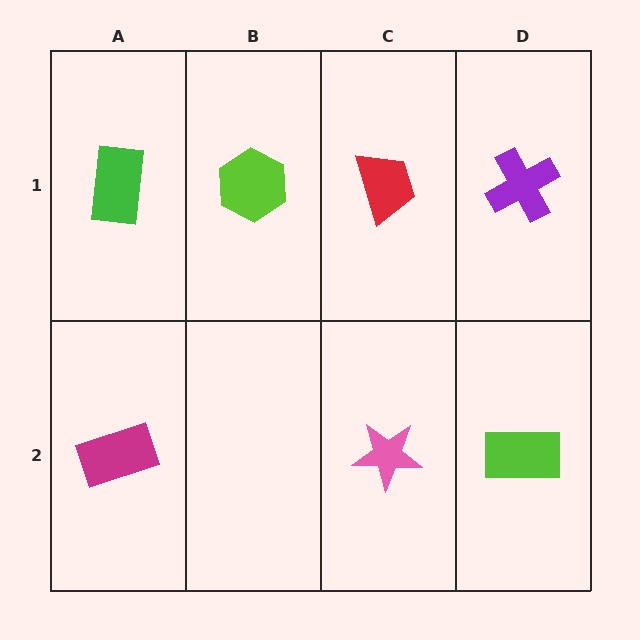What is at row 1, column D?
A purple cross.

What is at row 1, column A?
A green rectangle.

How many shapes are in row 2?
3 shapes.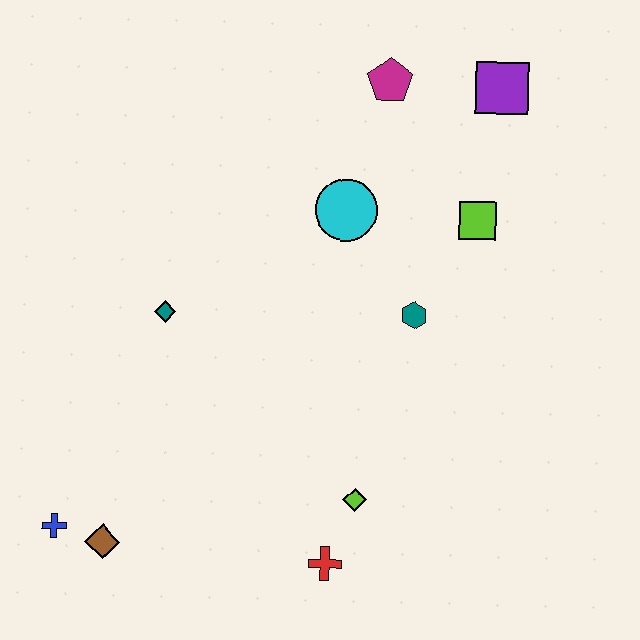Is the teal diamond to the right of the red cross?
No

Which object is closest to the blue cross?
The brown diamond is closest to the blue cross.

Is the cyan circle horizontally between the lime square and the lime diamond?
No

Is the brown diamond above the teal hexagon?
No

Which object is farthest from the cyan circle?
The blue cross is farthest from the cyan circle.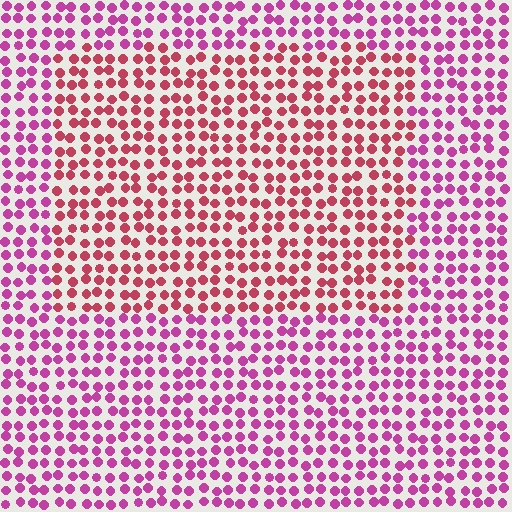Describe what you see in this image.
The image is filled with small magenta elements in a uniform arrangement. A rectangle-shaped region is visible where the elements are tinted to a slightly different hue, forming a subtle color boundary.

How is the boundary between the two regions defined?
The boundary is defined purely by a slight shift in hue (about 33 degrees). Spacing, size, and orientation are identical on both sides.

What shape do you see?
I see a rectangle.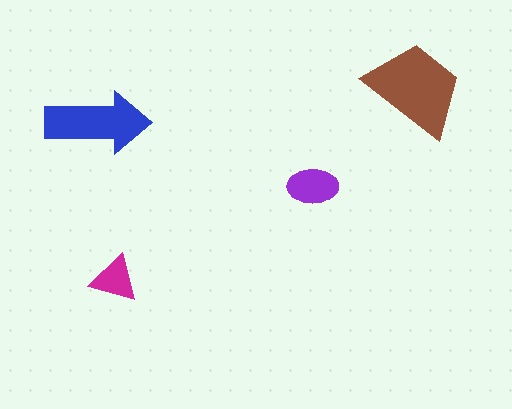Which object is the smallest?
The magenta triangle.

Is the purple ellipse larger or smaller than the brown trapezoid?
Smaller.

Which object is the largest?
The brown trapezoid.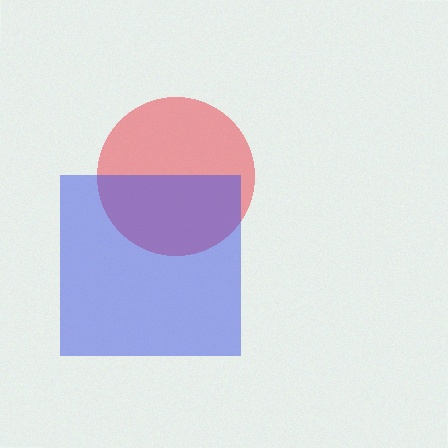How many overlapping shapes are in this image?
There are 2 overlapping shapes in the image.